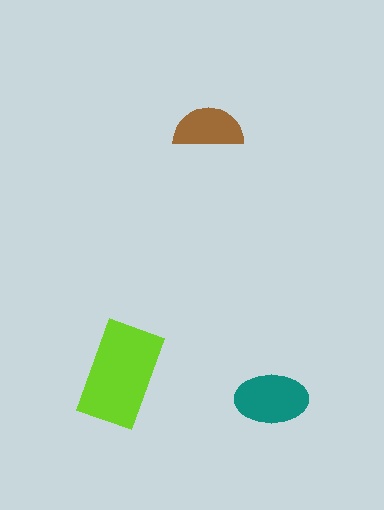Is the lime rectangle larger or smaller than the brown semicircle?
Larger.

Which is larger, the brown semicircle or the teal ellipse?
The teal ellipse.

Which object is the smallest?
The brown semicircle.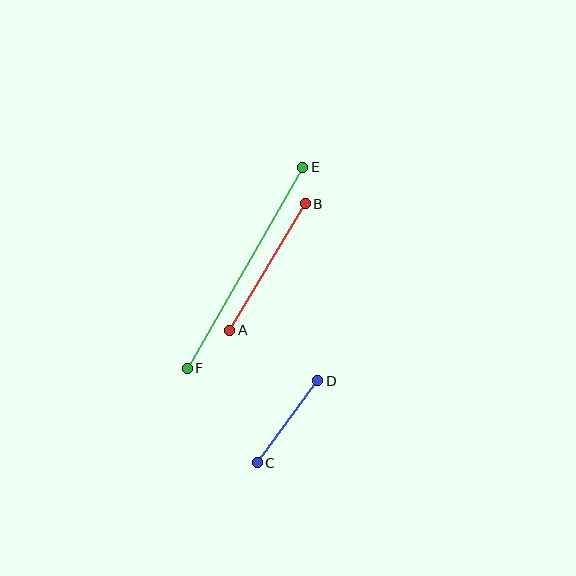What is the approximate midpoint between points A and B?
The midpoint is at approximately (268, 267) pixels.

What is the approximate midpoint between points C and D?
The midpoint is at approximately (287, 422) pixels.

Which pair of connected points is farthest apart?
Points E and F are farthest apart.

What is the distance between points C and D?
The distance is approximately 102 pixels.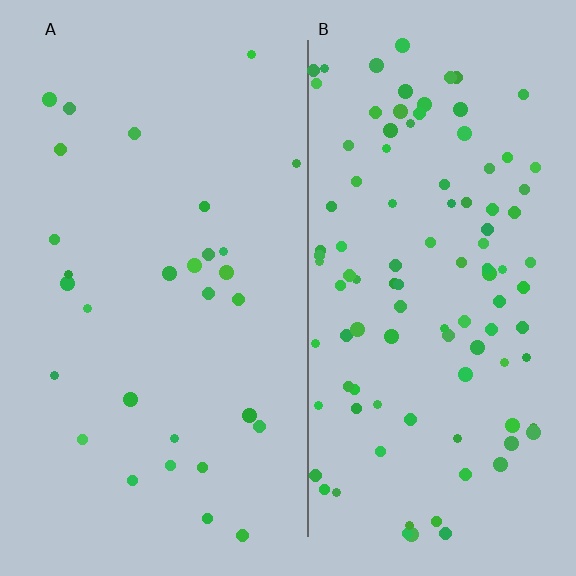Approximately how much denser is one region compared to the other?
Approximately 3.5× — region B over region A.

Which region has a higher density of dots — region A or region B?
B (the right).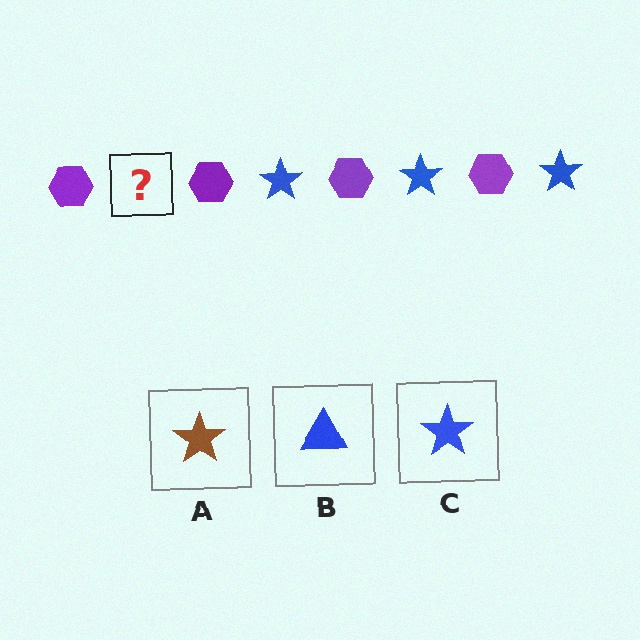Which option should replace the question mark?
Option C.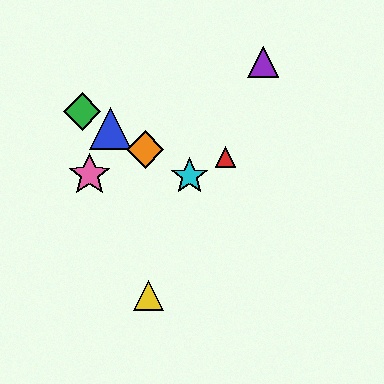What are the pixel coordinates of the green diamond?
The green diamond is at (82, 112).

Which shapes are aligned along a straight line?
The blue triangle, the green diamond, the orange diamond, the cyan star are aligned along a straight line.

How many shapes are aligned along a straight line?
4 shapes (the blue triangle, the green diamond, the orange diamond, the cyan star) are aligned along a straight line.